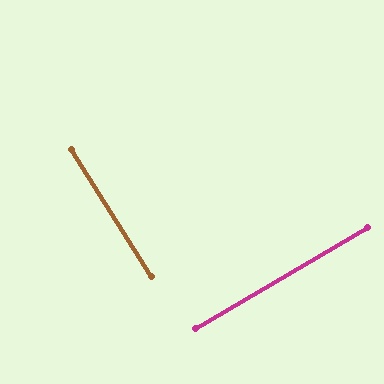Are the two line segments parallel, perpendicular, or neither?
Perpendicular — they meet at approximately 88°.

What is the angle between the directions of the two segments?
Approximately 88 degrees.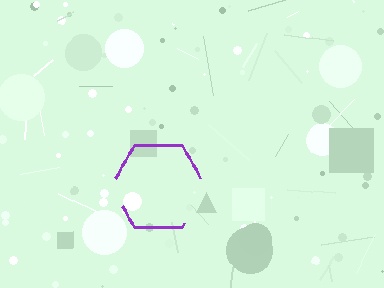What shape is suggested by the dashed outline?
The dashed outline suggests a hexagon.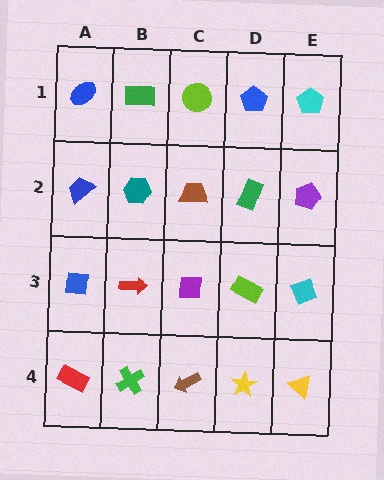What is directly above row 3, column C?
A brown trapezoid.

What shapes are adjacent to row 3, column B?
A teal hexagon (row 2, column B), a green cross (row 4, column B), a blue square (row 3, column A), a purple square (row 3, column C).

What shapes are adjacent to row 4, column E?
A cyan diamond (row 3, column E), a yellow star (row 4, column D).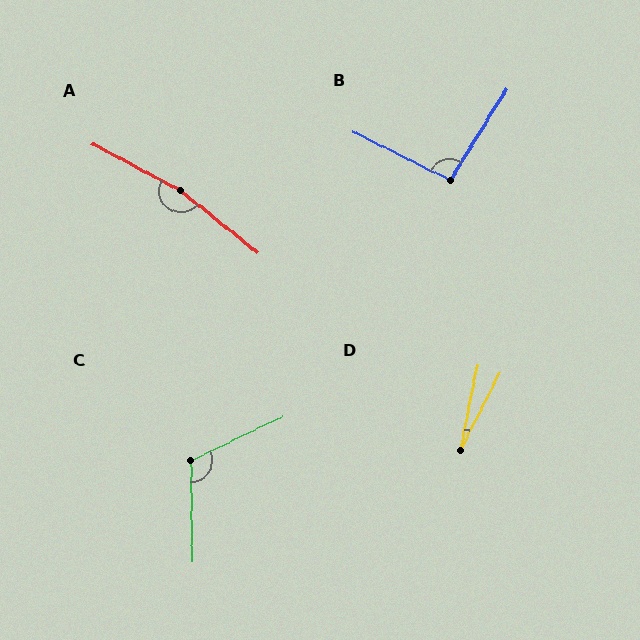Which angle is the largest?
A, at approximately 170 degrees.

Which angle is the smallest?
D, at approximately 16 degrees.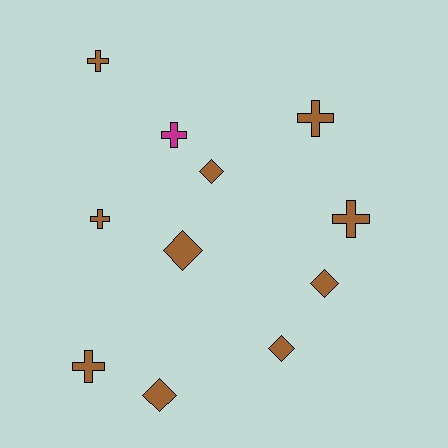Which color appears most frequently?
Brown, with 10 objects.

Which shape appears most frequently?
Cross, with 6 objects.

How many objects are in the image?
There are 11 objects.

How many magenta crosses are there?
There is 1 magenta cross.